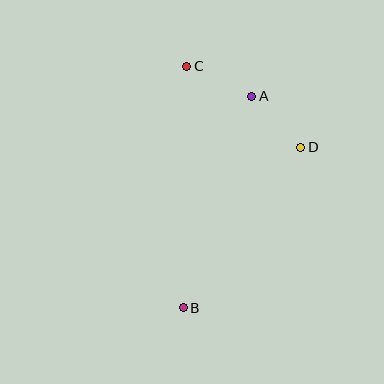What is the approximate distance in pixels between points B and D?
The distance between B and D is approximately 199 pixels.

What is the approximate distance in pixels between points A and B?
The distance between A and B is approximately 222 pixels.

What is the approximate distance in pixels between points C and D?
The distance between C and D is approximately 140 pixels.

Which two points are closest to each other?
Points A and D are closest to each other.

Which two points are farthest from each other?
Points B and C are farthest from each other.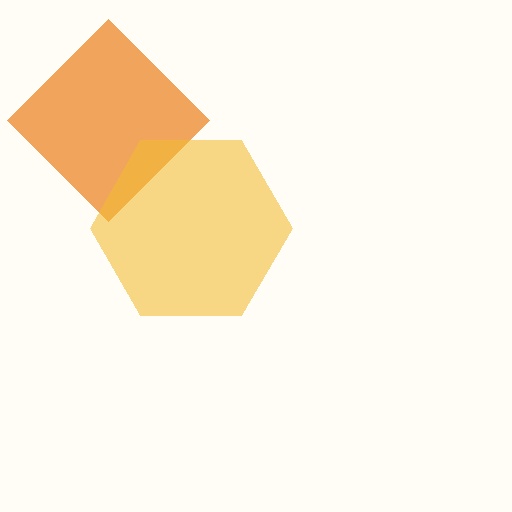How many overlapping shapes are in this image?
There are 2 overlapping shapes in the image.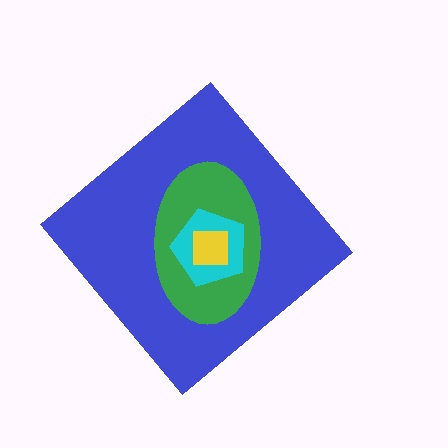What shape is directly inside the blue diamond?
The green ellipse.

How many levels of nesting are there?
4.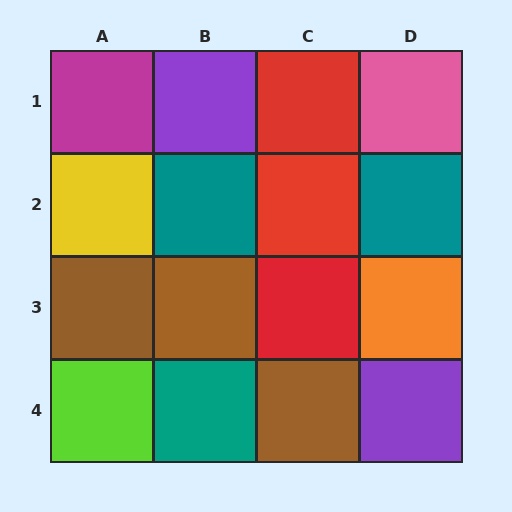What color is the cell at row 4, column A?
Lime.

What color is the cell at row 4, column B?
Teal.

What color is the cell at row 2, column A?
Yellow.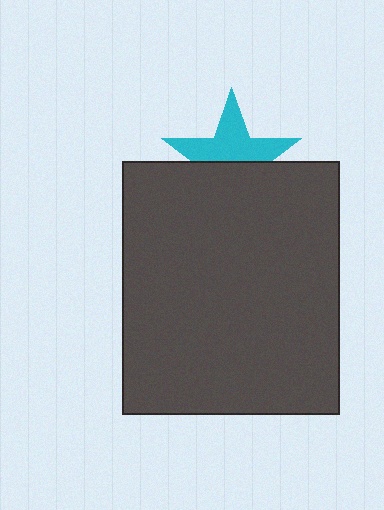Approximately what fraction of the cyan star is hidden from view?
Roughly 45% of the cyan star is hidden behind the dark gray rectangle.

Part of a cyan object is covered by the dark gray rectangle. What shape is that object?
It is a star.